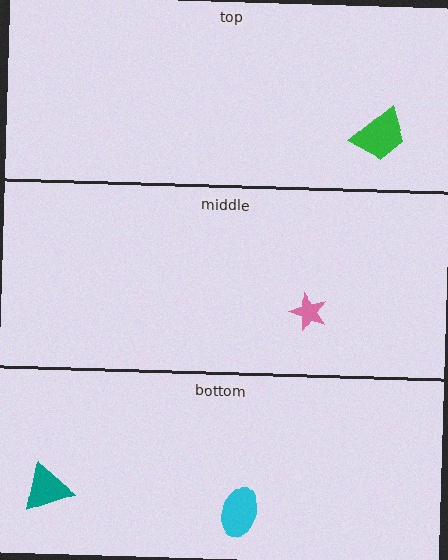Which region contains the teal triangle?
The bottom region.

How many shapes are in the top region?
1.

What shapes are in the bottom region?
The cyan ellipse, the teal triangle.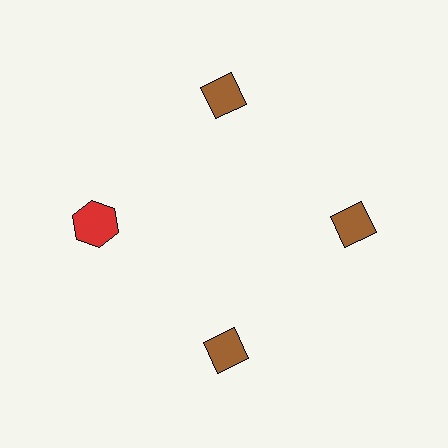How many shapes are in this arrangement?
There are 4 shapes arranged in a ring pattern.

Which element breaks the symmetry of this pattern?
The red hexagon at roughly the 9 o'clock position breaks the symmetry. All other shapes are brown diamonds.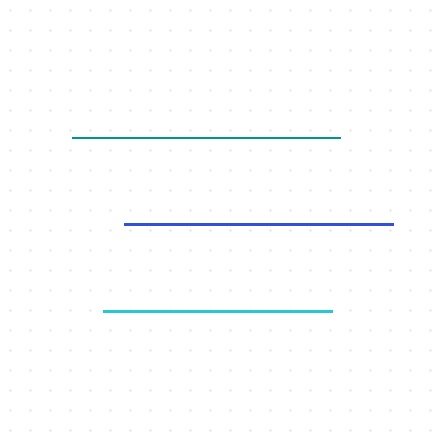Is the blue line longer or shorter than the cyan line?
The blue line is longer than the cyan line.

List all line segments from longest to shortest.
From longest to shortest: blue, teal, cyan.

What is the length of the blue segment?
The blue segment is approximately 269 pixels long.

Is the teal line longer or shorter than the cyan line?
The teal line is longer than the cyan line.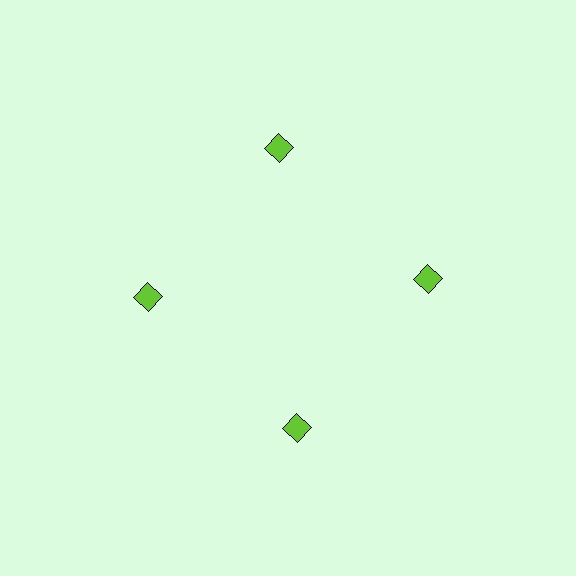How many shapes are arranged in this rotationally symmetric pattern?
There are 4 shapes, arranged in 4 groups of 1.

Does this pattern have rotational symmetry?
Yes, this pattern has 4-fold rotational symmetry. It looks the same after rotating 90 degrees around the center.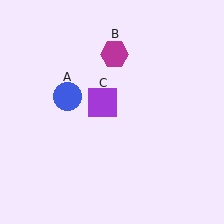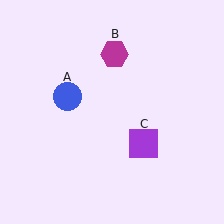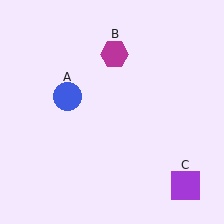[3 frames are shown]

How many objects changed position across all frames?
1 object changed position: purple square (object C).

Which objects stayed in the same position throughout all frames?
Blue circle (object A) and magenta hexagon (object B) remained stationary.